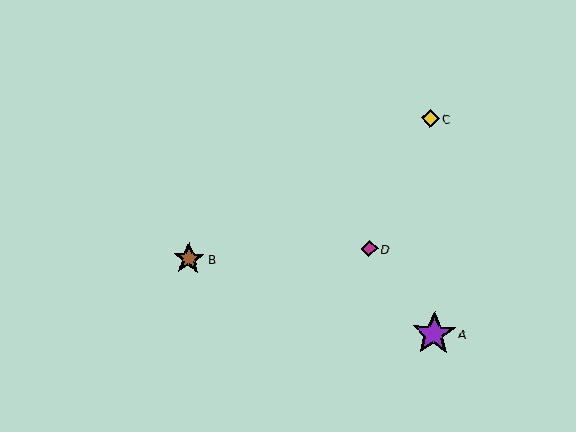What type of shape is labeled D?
Shape D is a magenta diamond.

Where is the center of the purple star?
The center of the purple star is at (434, 333).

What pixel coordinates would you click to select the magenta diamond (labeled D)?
Click at (369, 249) to select the magenta diamond D.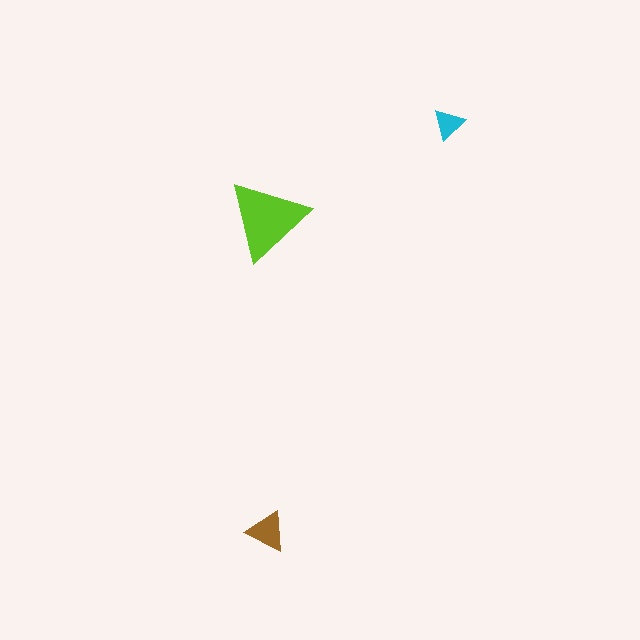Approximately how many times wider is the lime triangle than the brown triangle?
About 2 times wider.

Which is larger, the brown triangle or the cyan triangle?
The brown one.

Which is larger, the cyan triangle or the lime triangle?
The lime one.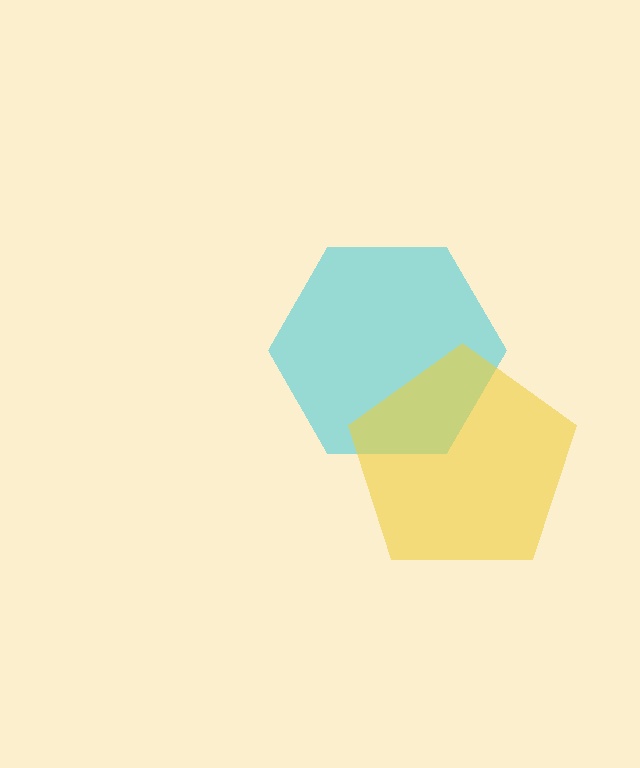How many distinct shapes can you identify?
There are 2 distinct shapes: a cyan hexagon, a yellow pentagon.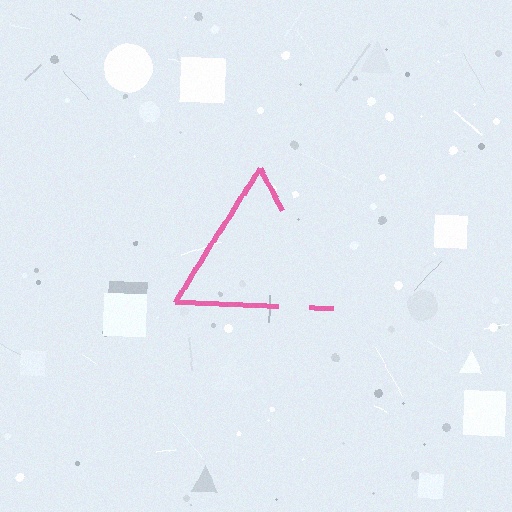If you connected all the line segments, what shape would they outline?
They would outline a triangle.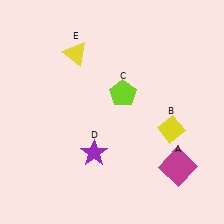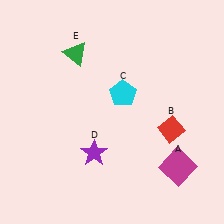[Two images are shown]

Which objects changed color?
B changed from yellow to red. C changed from lime to cyan. E changed from yellow to green.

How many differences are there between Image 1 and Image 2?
There are 3 differences between the two images.